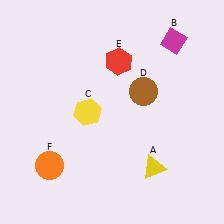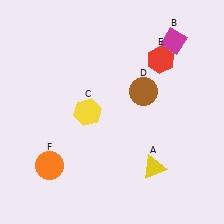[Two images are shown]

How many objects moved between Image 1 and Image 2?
1 object moved between the two images.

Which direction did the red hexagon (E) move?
The red hexagon (E) moved right.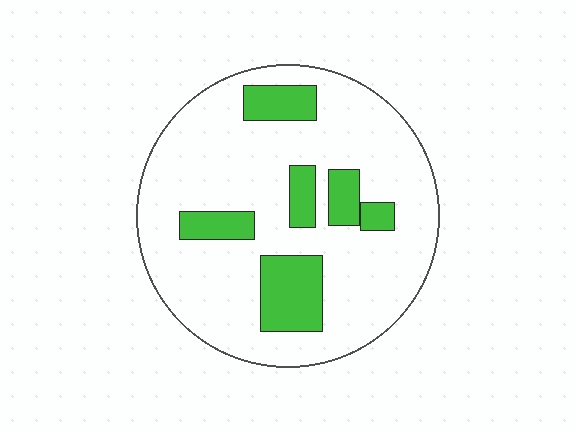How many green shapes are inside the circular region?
6.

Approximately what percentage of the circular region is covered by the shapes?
Approximately 20%.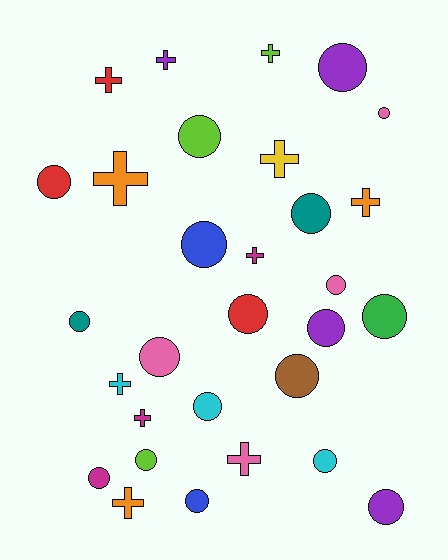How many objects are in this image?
There are 30 objects.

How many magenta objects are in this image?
There are 3 magenta objects.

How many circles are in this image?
There are 19 circles.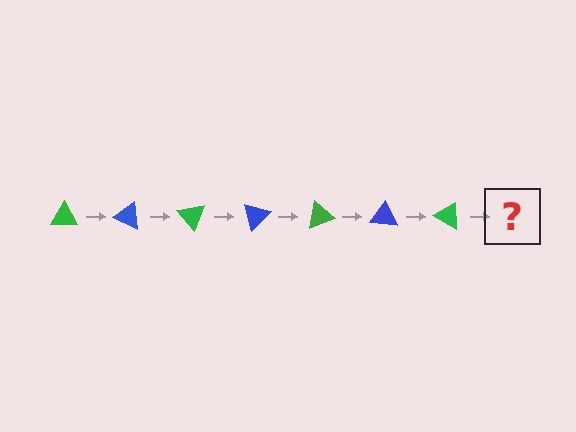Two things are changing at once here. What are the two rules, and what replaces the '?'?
The two rules are that it rotates 25 degrees each step and the color cycles through green and blue. The '?' should be a blue triangle, rotated 175 degrees from the start.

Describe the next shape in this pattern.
It should be a blue triangle, rotated 175 degrees from the start.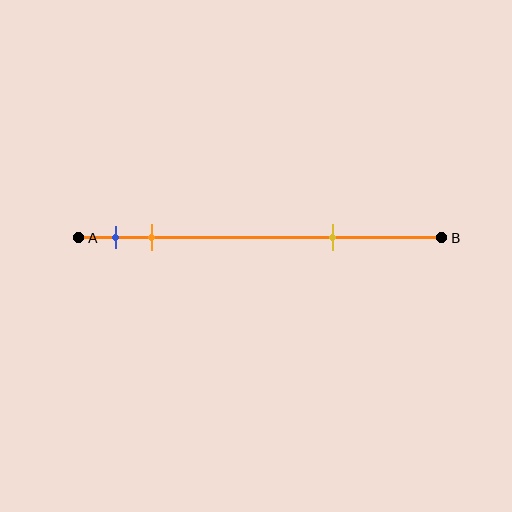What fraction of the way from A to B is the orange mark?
The orange mark is approximately 20% (0.2) of the way from A to B.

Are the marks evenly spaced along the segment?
No, the marks are not evenly spaced.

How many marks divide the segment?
There are 3 marks dividing the segment.